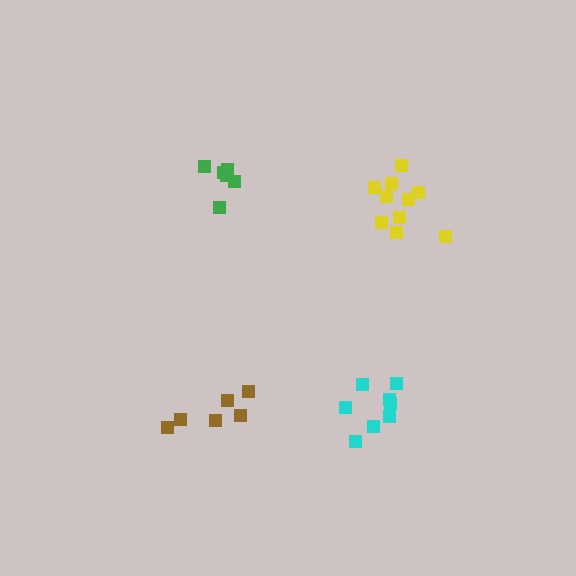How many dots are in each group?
Group 1: 6 dots, Group 2: 10 dots, Group 3: 8 dots, Group 4: 6 dots (30 total).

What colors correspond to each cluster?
The clusters are colored: brown, yellow, cyan, green.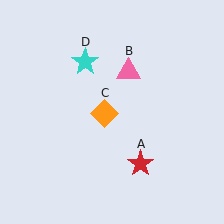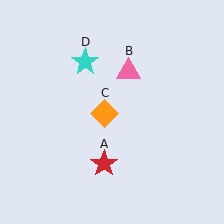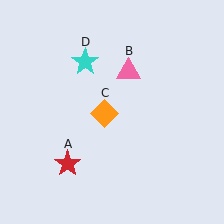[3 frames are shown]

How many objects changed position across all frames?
1 object changed position: red star (object A).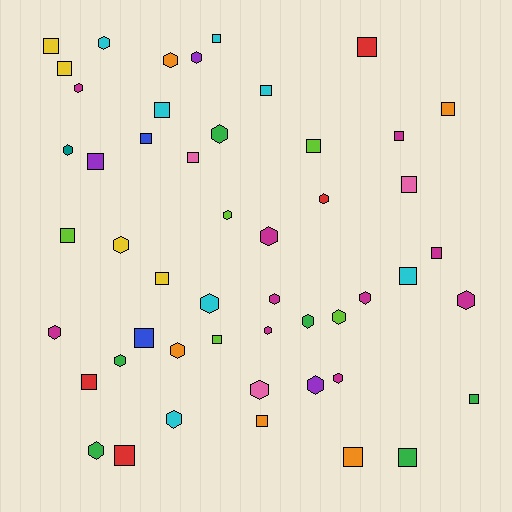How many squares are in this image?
There are 25 squares.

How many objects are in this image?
There are 50 objects.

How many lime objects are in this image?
There are 5 lime objects.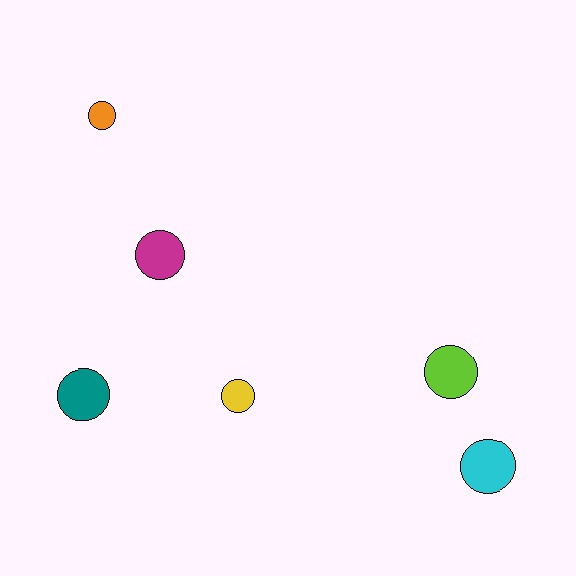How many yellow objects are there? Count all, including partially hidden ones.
There is 1 yellow object.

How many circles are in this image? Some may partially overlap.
There are 6 circles.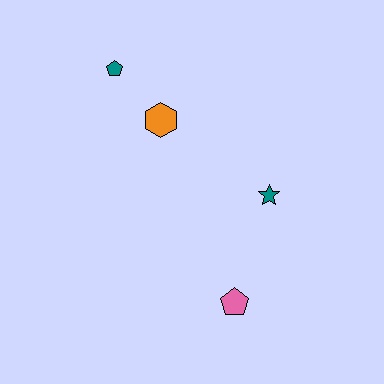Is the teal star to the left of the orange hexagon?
No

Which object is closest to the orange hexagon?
The teal pentagon is closest to the orange hexagon.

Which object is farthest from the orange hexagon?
The pink pentagon is farthest from the orange hexagon.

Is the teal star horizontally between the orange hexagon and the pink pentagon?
No